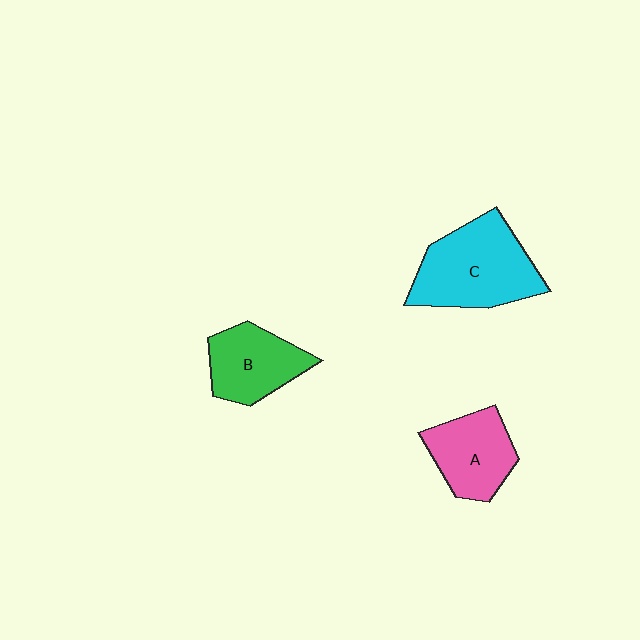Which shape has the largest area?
Shape C (cyan).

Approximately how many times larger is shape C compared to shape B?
Approximately 1.5 times.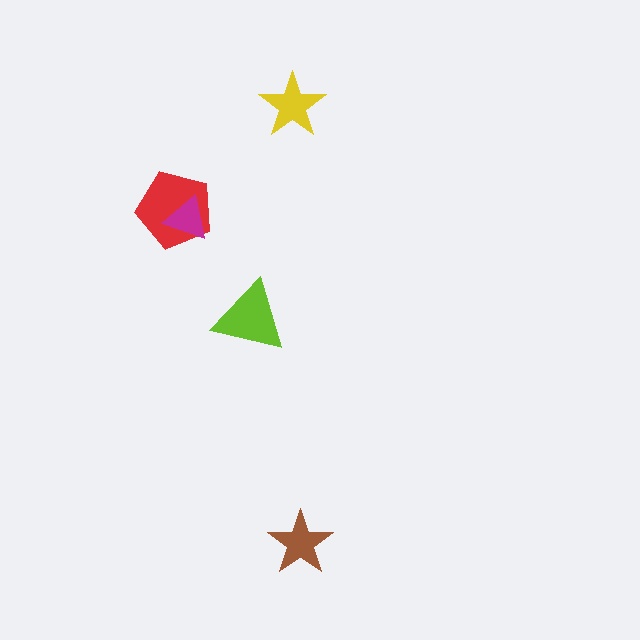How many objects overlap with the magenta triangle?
1 object overlaps with the magenta triangle.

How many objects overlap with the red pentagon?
1 object overlaps with the red pentagon.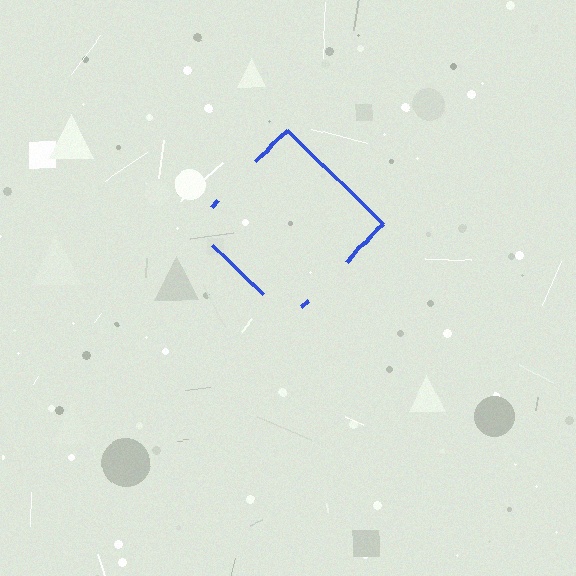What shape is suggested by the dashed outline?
The dashed outline suggests a diamond.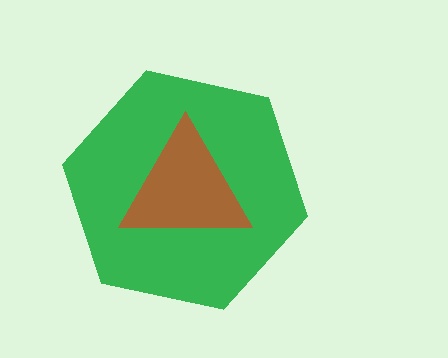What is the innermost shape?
The brown triangle.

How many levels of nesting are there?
2.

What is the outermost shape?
The green hexagon.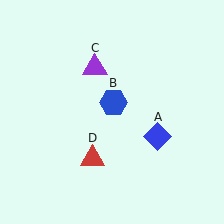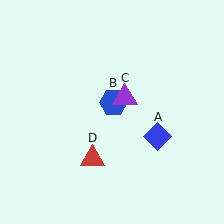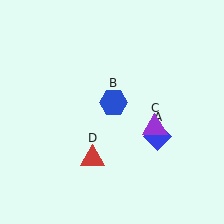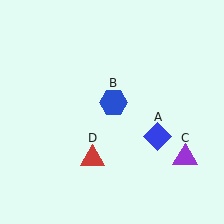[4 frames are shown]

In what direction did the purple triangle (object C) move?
The purple triangle (object C) moved down and to the right.